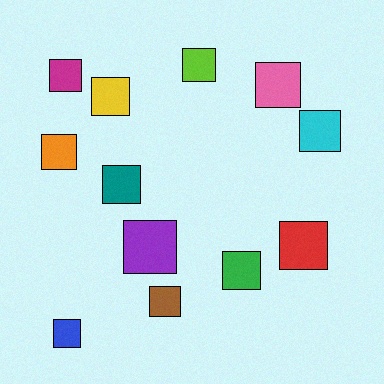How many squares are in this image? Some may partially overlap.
There are 12 squares.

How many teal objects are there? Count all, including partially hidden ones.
There is 1 teal object.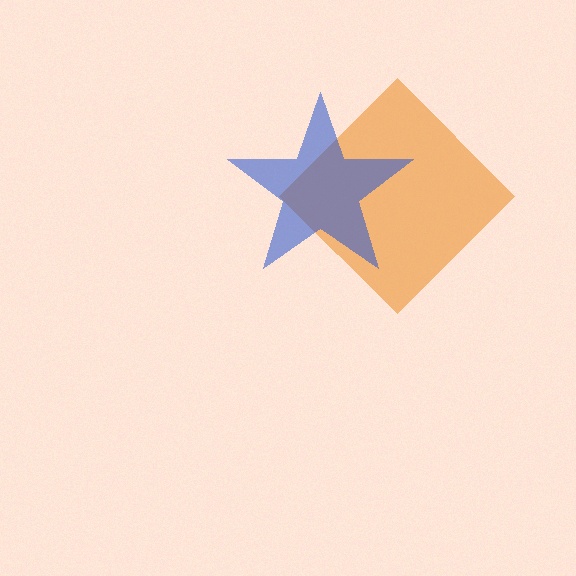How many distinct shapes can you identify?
There are 2 distinct shapes: an orange diamond, a blue star.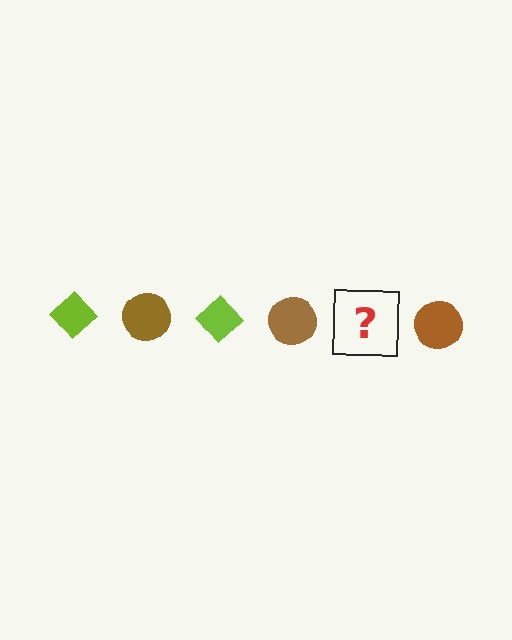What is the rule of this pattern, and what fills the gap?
The rule is that the pattern alternates between lime diamond and brown circle. The gap should be filled with a lime diamond.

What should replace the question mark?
The question mark should be replaced with a lime diamond.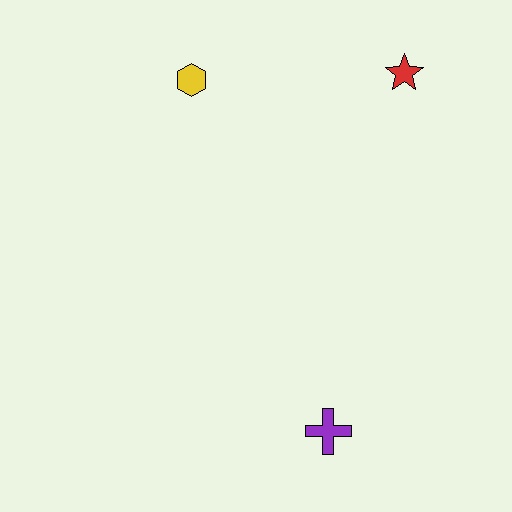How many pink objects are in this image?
There are no pink objects.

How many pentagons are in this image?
There are no pentagons.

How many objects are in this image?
There are 3 objects.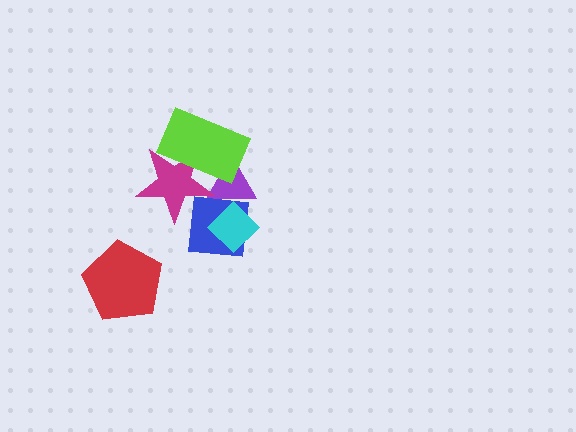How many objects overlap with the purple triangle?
4 objects overlap with the purple triangle.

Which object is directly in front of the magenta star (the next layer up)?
The blue square is directly in front of the magenta star.